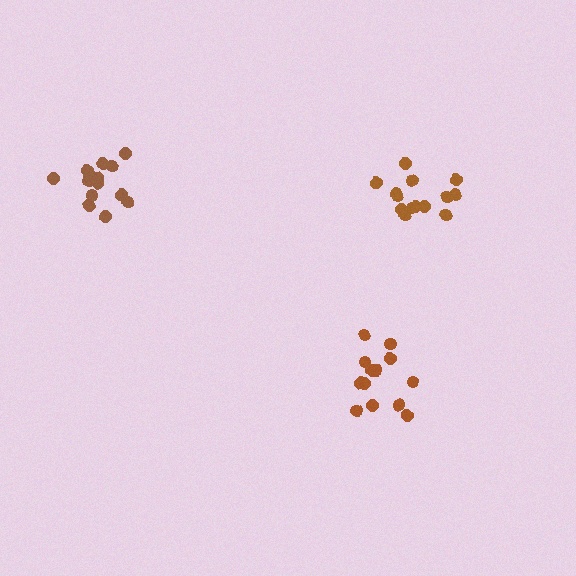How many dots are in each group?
Group 1: 15 dots, Group 2: 15 dots, Group 3: 13 dots (43 total).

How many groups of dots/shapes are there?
There are 3 groups.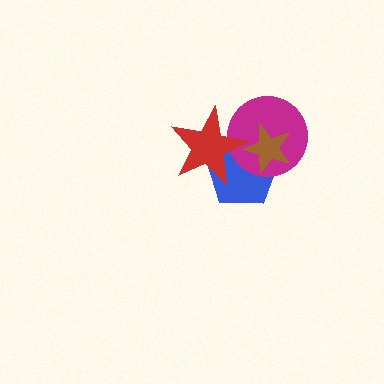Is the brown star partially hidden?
Yes, it is partially covered by another shape.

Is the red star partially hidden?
No, no other shape covers it.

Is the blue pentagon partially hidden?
Yes, it is partially covered by another shape.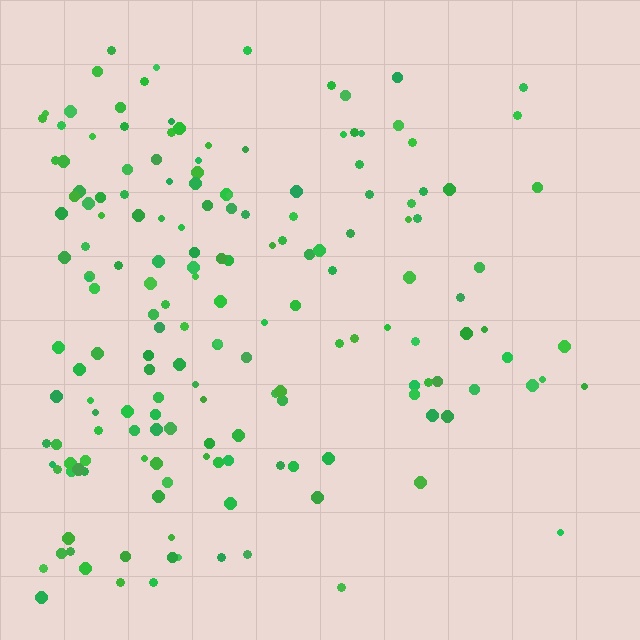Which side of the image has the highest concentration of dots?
The left.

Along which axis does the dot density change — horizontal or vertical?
Horizontal.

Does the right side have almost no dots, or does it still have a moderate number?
Still a moderate number, just noticeably fewer than the left.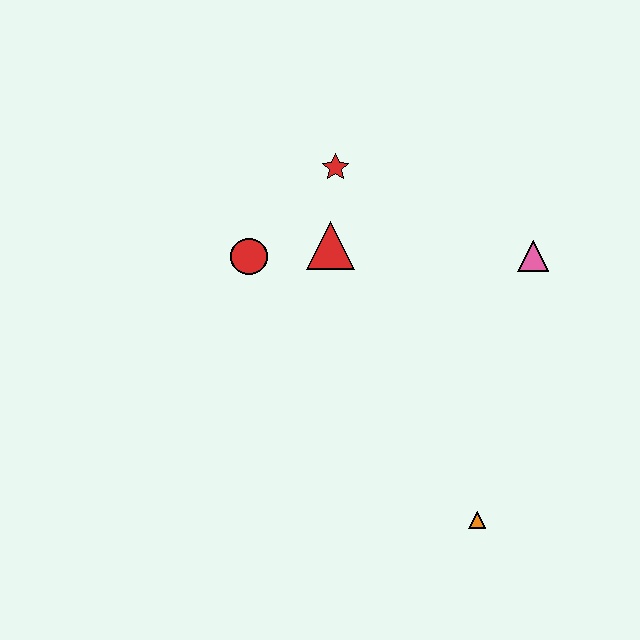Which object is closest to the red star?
The red triangle is closest to the red star.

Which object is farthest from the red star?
The orange triangle is farthest from the red star.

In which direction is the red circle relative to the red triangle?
The red circle is to the left of the red triangle.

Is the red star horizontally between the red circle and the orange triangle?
Yes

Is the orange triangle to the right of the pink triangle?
No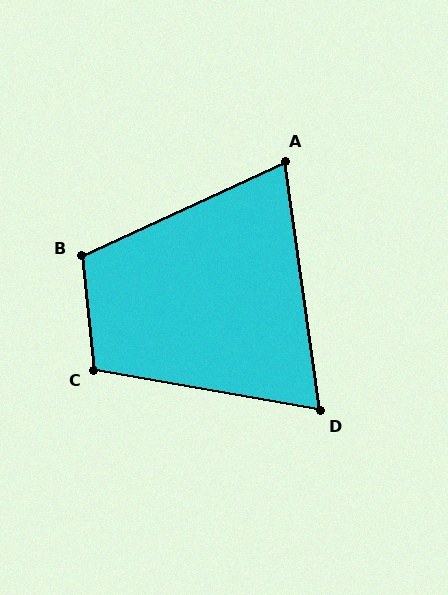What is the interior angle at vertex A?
Approximately 74 degrees (acute).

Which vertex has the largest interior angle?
B, at approximately 108 degrees.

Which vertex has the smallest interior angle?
D, at approximately 72 degrees.